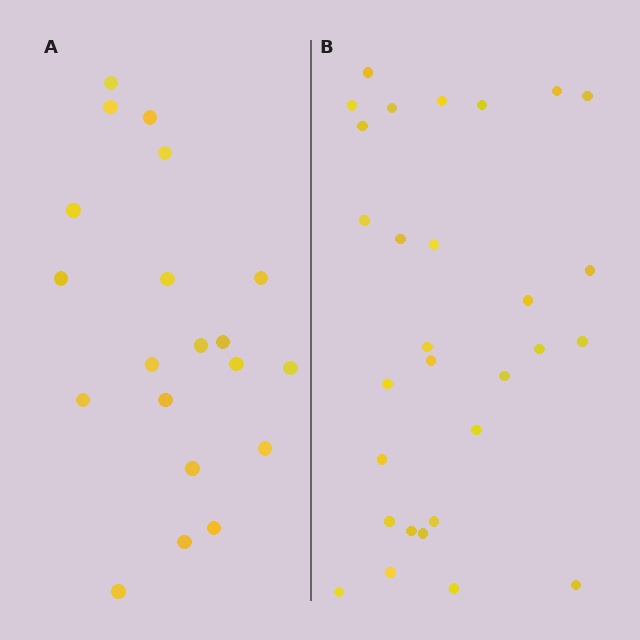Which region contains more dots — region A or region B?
Region B (the right region) has more dots.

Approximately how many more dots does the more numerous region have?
Region B has roughly 8 or so more dots than region A.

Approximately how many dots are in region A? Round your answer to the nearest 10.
About 20 dots.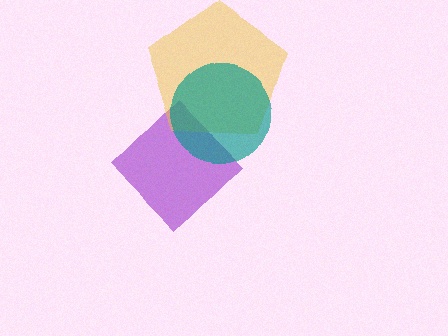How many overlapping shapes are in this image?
There are 3 overlapping shapes in the image.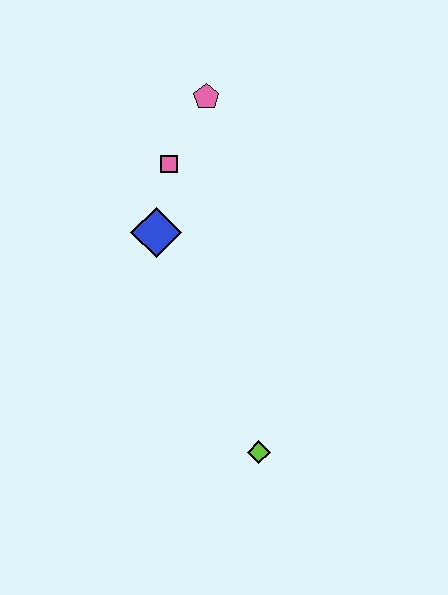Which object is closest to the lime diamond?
The blue diamond is closest to the lime diamond.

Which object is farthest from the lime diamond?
The pink pentagon is farthest from the lime diamond.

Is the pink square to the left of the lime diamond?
Yes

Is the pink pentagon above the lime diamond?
Yes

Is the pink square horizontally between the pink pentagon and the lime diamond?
No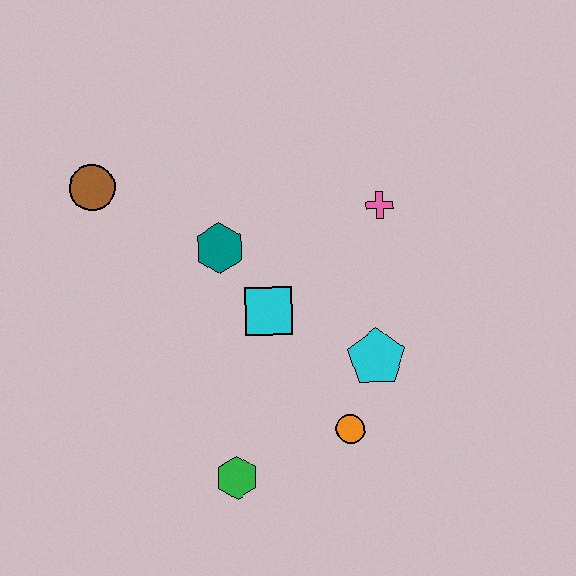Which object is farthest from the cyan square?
The brown circle is farthest from the cyan square.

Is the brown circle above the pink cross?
Yes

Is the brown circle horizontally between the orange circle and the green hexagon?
No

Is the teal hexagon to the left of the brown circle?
No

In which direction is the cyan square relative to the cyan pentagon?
The cyan square is to the left of the cyan pentagon.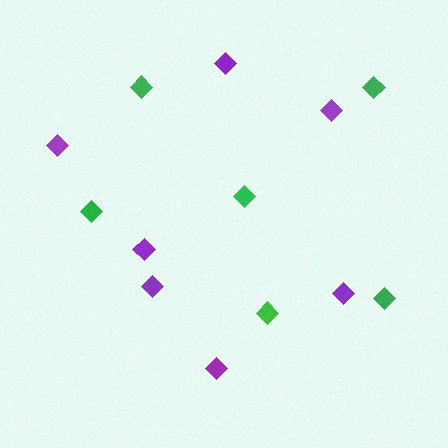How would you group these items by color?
There are 2 groups: one group of purple diamonds (7) and one group of green diamonds (6).